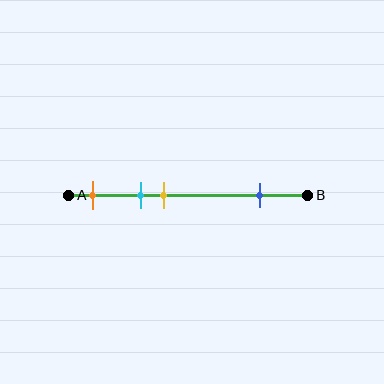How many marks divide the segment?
There are 4 marks dividing the segment.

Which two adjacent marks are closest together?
The cyan and yellow marks are the closest adjacent pair.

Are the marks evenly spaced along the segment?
No, the marks are not evenly spaced.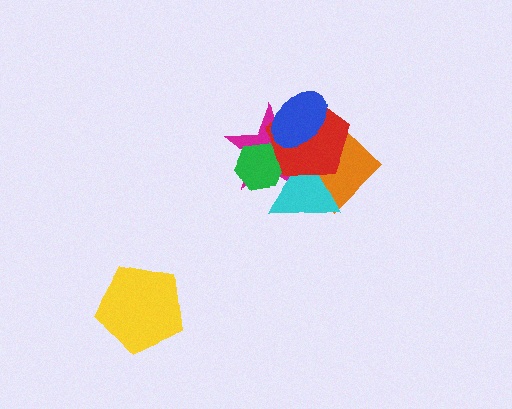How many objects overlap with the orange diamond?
4 objects overlap with the orange diamond.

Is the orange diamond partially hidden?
Yes, it is partially covered by another shape.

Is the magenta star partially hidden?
Yes, it is partially covered by another shape.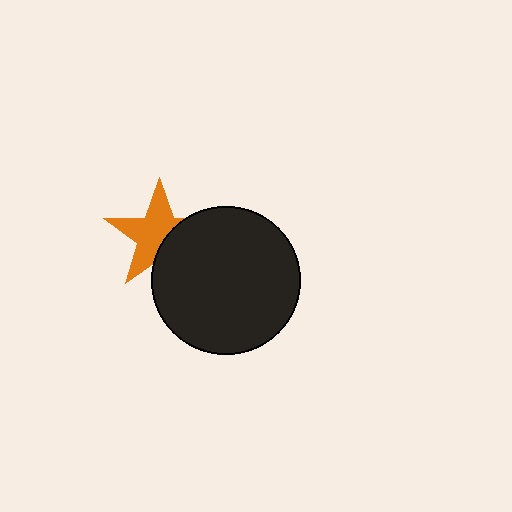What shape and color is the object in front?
The object in front is a black circle.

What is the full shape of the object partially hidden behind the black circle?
The partially hidden object is an orange star.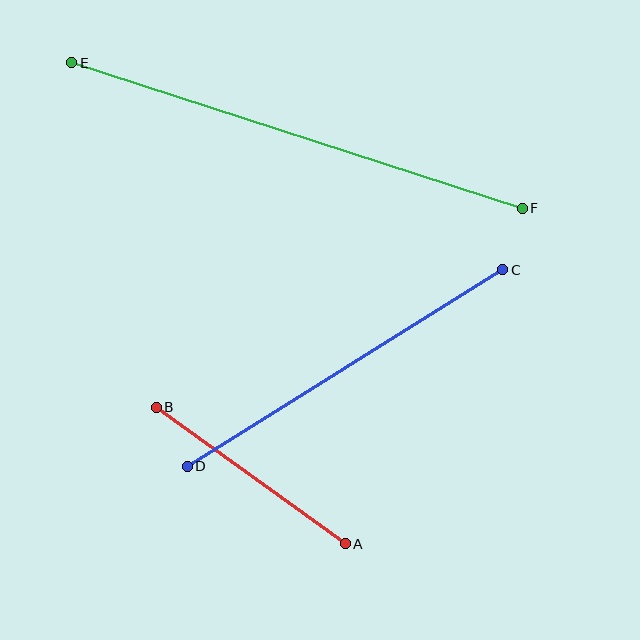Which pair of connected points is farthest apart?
Points E and F are farthest apart.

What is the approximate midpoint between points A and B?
The midpoint is at approximately (251, 476) pixels.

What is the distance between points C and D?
The distance is approximately 371 pixels.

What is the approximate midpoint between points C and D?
The midpoint is at approximately (345, 368) pixels.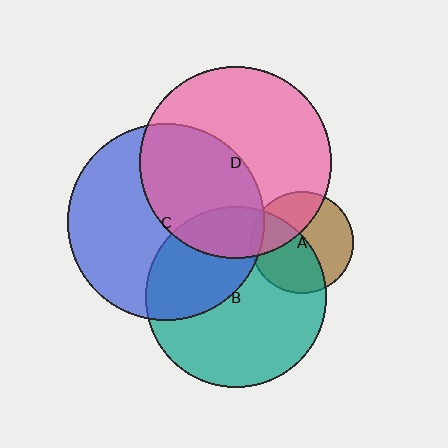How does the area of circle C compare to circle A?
Approximately 3.7 times.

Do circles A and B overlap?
Yes.